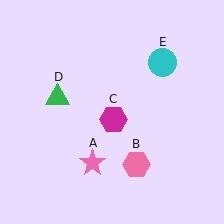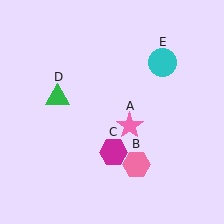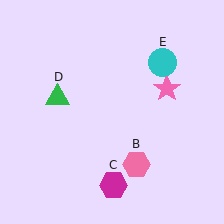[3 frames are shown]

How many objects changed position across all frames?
2 objects changed position: pink star (object A), magenta hexagon (object C).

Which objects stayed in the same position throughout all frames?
Pink hexagon (object B) and green triangle (object D) and cyan circle (object E) remained stationary.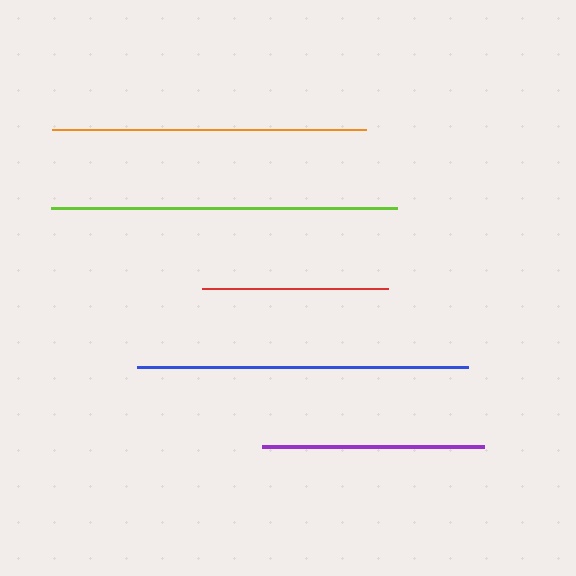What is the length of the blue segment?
The blue segment is approximately 330 pixels long.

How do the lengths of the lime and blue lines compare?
The lime and blue lines are approximately the same length.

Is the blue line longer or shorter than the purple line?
The blue line is longer than the purple line.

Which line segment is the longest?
The lime line is the longest at approximately 346 pixels.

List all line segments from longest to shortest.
From longest to shortest: lime, blue, orange, purple, red.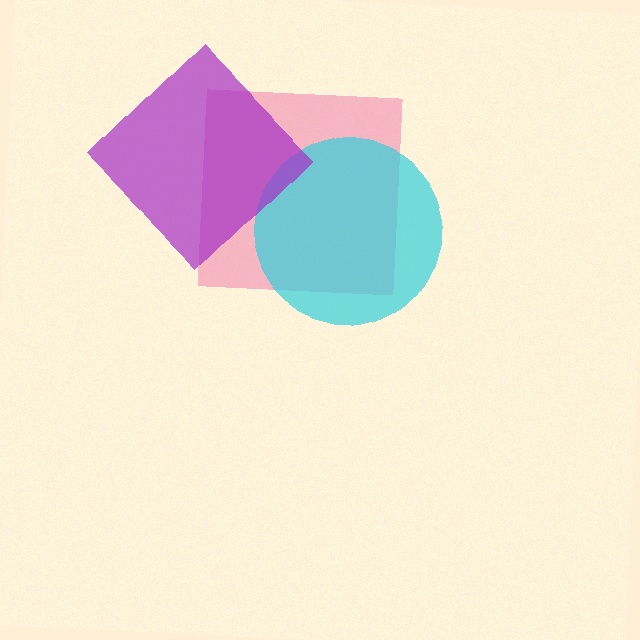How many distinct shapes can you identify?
There are 3 distinct shapes: a pink square, a cyan circle, a purple diamond.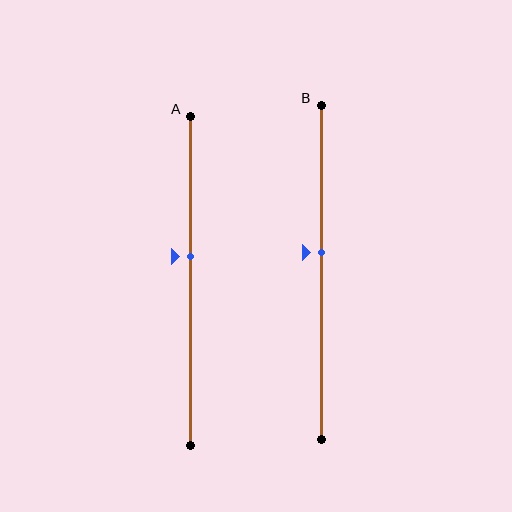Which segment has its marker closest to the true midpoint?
Segment B has its marker closest to the true midpoint.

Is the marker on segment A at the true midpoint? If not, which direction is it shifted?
No, the marker on segment A is shifted upward by about 8% of the segment length.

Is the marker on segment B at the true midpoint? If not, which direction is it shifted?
No, the marker on segment B is shifted upward by about 6% of the segment length.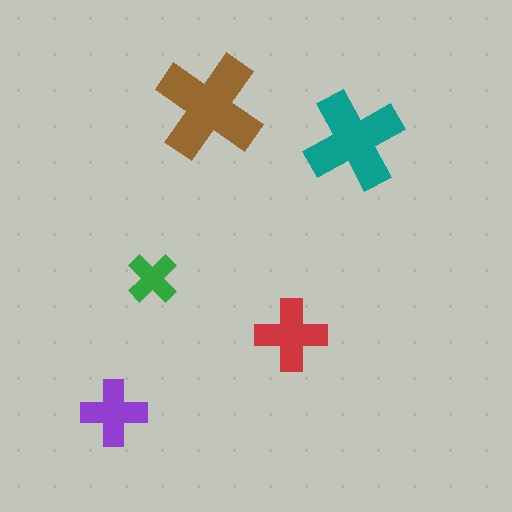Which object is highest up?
The brown cross is topmost.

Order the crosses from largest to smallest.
the brown one, the teal one, the red one, the purple one, the green one.